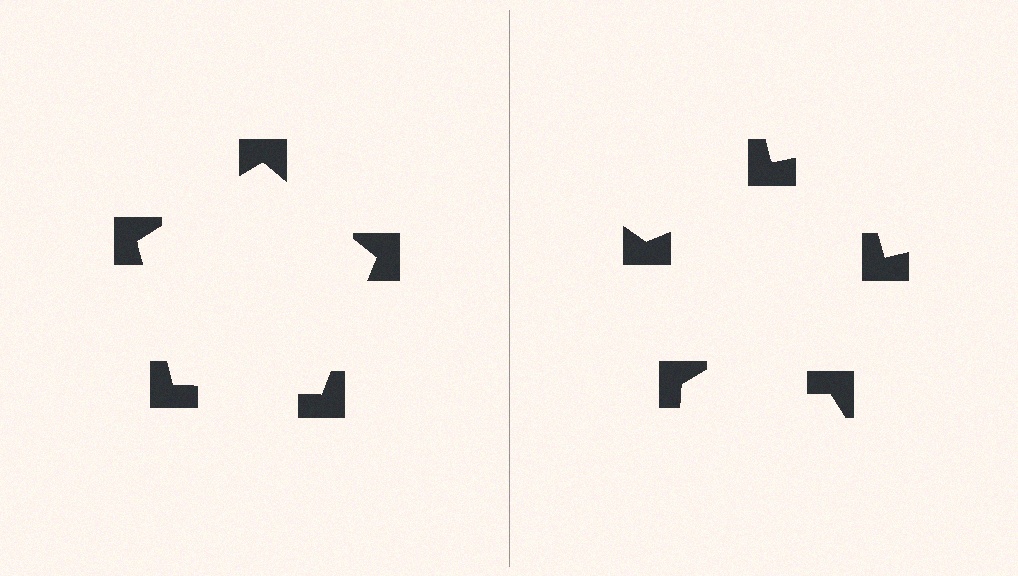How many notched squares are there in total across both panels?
10 — 5 on each side.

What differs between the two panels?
The notched squares are positioned identically on both sides; only the wedge orientations differ. On the left they align to a pentagon; on the right they are misaligned.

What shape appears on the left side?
An illusory pentagon.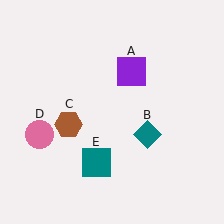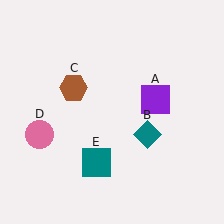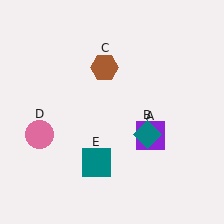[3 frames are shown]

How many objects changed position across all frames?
2 objects changed position: purple square (object A), brown hexagon (object C).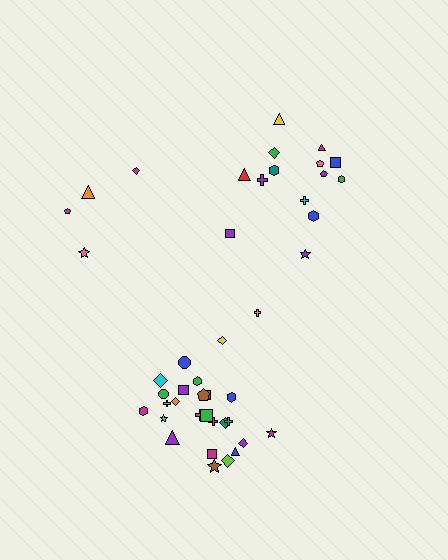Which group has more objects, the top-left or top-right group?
The top-right group.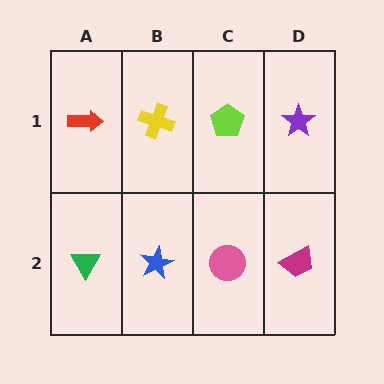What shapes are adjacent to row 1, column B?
A blue star (row 2, column B), a red arrow (row 1, column A), a lime pentagon (row 1, column C).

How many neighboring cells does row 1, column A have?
2.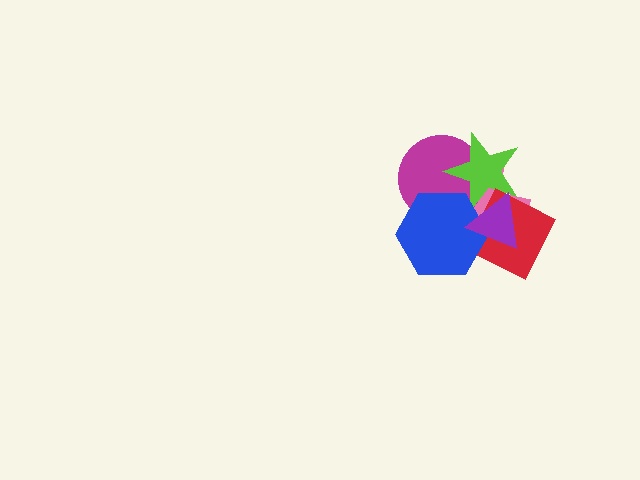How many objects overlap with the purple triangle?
4 objects overlap with the purple triangle.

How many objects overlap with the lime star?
5 objects overlap with the lime star.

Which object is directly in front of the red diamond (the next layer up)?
The blue hexagon is directly in front of the red diamond.